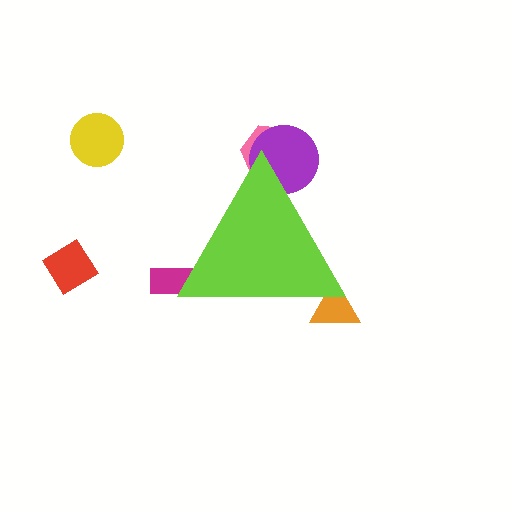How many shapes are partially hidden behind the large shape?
4 shapes are partially hidden.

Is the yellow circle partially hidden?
No, the yellow circle is fully visible.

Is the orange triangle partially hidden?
Yes, the orange triangle is partially hidden behind the lime triangle.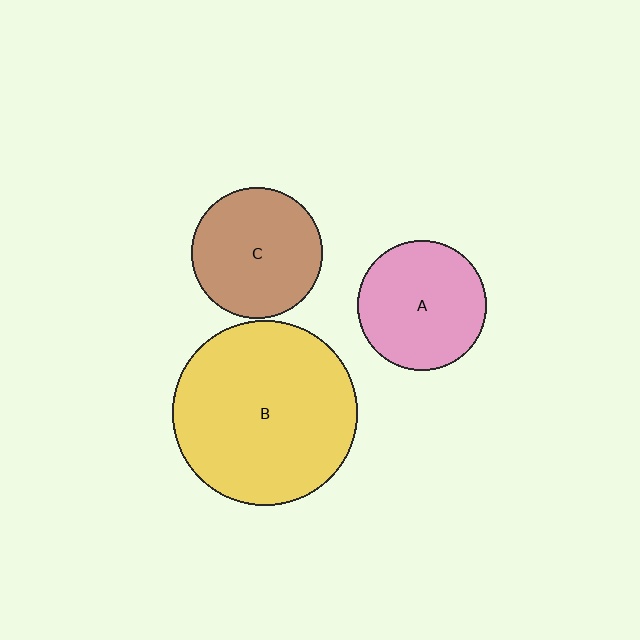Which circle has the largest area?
Circle B (yellow).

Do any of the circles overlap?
No, none of the circles overlap.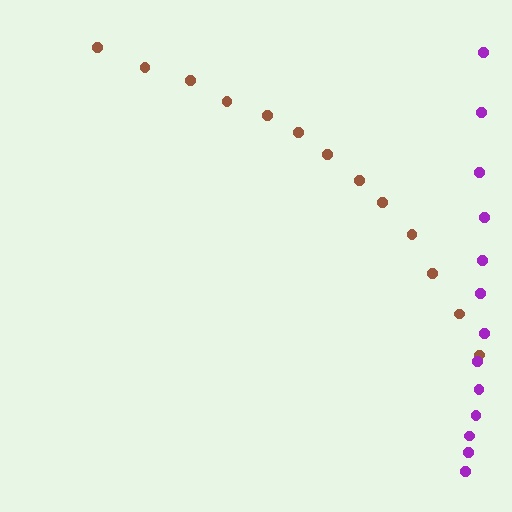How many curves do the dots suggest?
There are 2 distinct paths.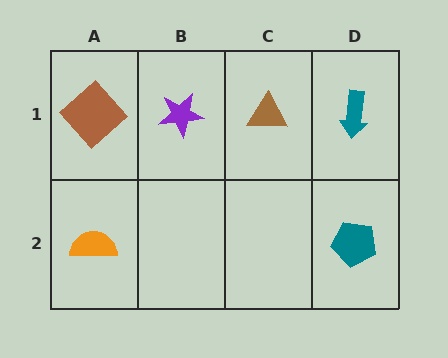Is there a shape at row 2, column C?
No, that cell is empty.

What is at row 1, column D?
A teal arrow.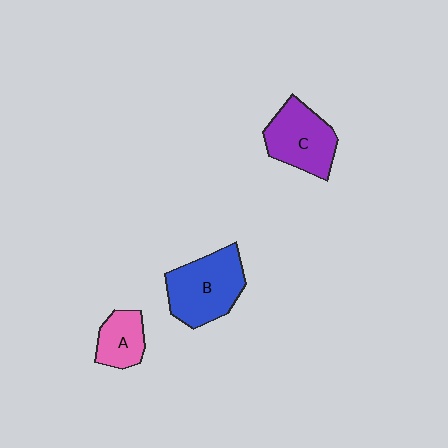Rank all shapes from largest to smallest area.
From largest to smallest: B (blue), C (purple), A (pink).